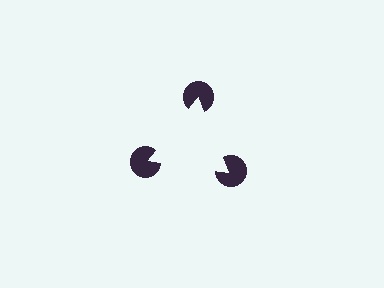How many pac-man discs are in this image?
There are 3 — one at each vertex of the illusory triangle.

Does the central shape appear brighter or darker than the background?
It typically appears slightly brighter than the background, even though no actual brightness change is drawn.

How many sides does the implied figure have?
3 sides.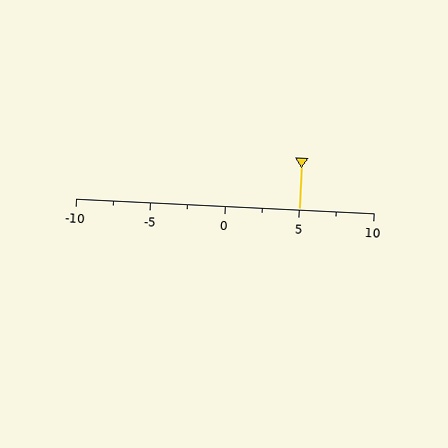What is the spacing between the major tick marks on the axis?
The major ticks are spaced 5 apart.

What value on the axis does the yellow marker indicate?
The marker indicates approximately 5.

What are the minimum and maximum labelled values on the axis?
The axis runs from -10 to 10.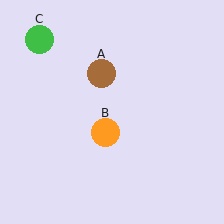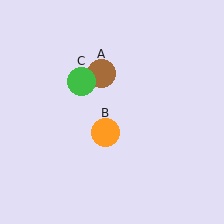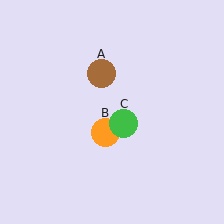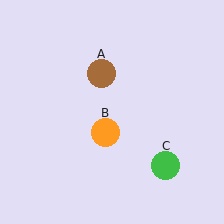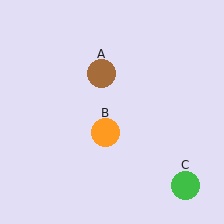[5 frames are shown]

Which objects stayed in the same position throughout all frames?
Brown circle (object A) and orange circle (object B) remained stationary.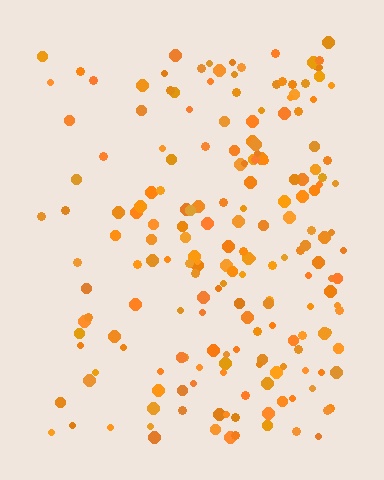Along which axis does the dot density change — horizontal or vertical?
Horizontal.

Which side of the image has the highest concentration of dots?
The right.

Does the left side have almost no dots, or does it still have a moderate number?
Still a moderate number, just noticeably fewer than the right.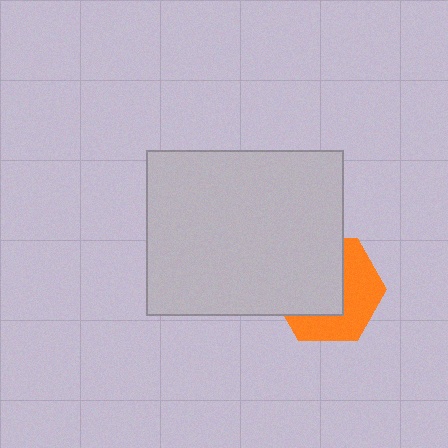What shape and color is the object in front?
The object in front is a light gray rectangle.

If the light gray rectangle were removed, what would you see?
You would see the complete orange hexagon.